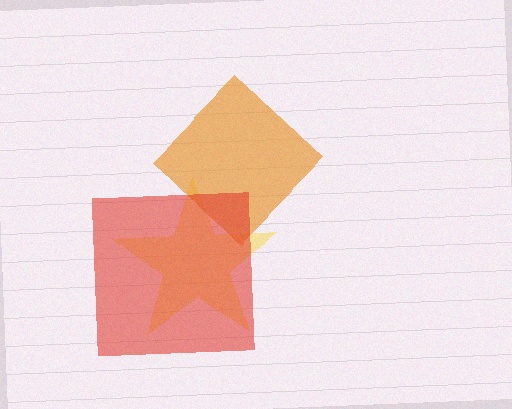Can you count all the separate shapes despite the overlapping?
Yes, there are 3 separate shapes.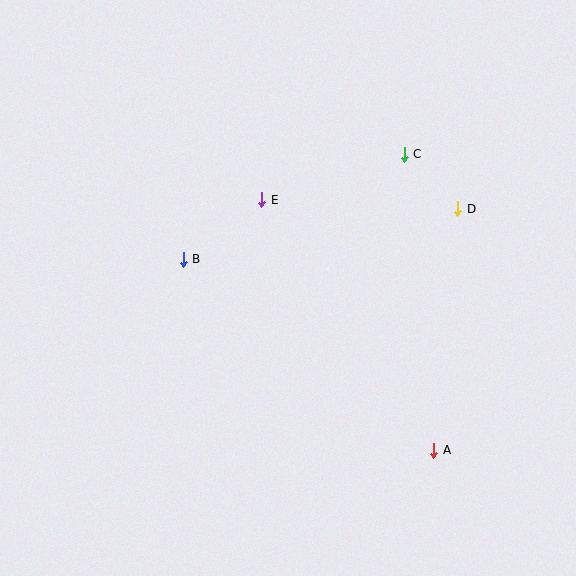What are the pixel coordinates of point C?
Point C is at (404, 154).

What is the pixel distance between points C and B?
The distance between C and B is 245 pixels.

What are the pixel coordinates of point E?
Point E is at (262, 200).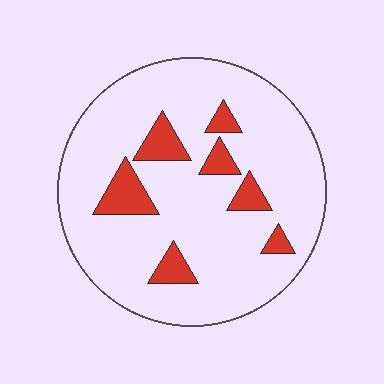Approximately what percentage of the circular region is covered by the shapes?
Approximately 15%.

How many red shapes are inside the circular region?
7.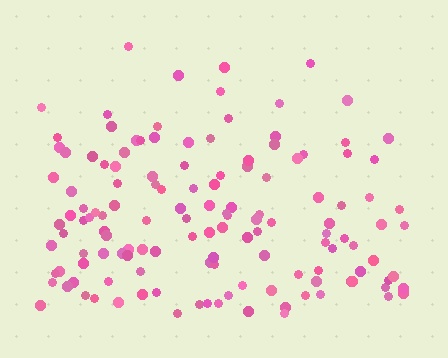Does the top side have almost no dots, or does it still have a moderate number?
Still a moderate number, just noticeably fewer than the bottom.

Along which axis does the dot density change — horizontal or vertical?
Vertical.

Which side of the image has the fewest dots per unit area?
The top.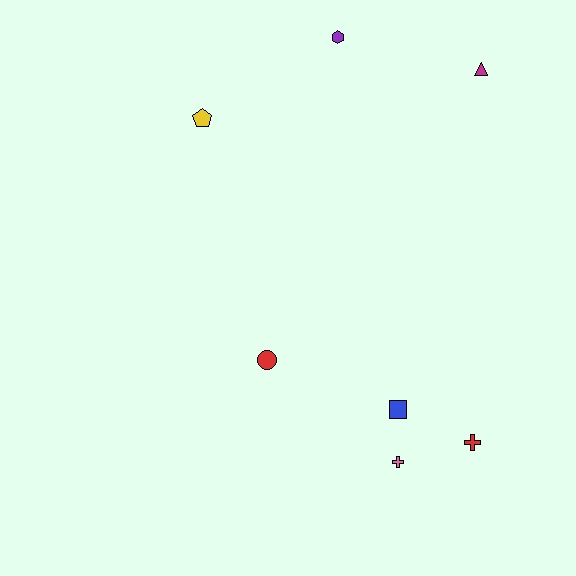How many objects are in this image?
There are 7 objects.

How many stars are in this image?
There are no stars.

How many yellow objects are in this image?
There is 1 yellow object.